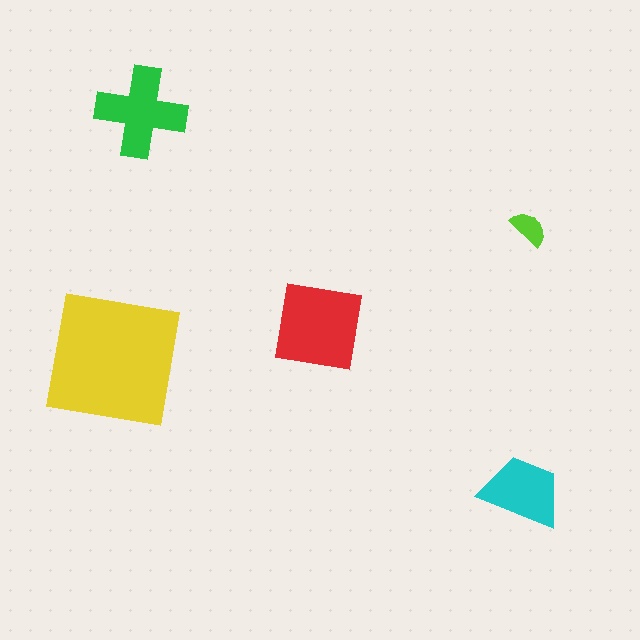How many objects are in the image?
There are 5 objects in the image.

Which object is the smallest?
The lime semicircle.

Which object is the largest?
The yellow square.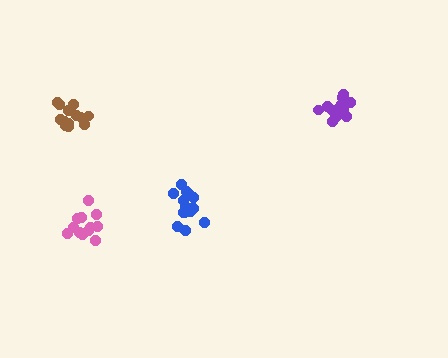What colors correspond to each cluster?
The clusters are colored: blue, brown, pink, purple.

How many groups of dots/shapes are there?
There are 4 groups.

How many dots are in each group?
Group 1: 15 dots, Group 2: 13 dots, Group 3: 12 dots, Group 4: 16 dots (56 total).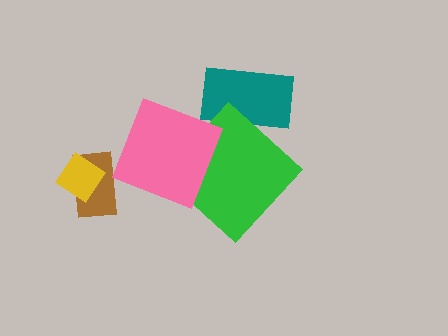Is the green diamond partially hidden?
Yes, it is partially covered by another shape.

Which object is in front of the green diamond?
The pink square is in front of the green diamond.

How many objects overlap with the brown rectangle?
1 object overlaps with the brown rectangle.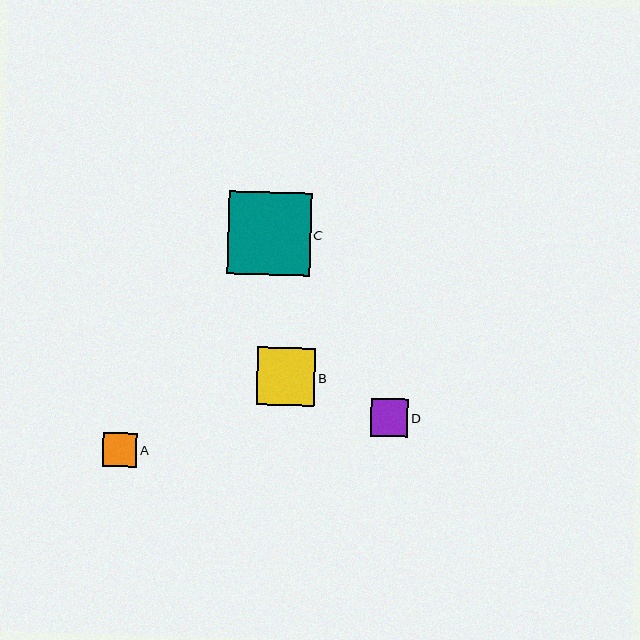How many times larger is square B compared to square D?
Square B is approximately 1.5 times the size of square D.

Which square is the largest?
Square C is the largest with a size of approximately 83 pixels.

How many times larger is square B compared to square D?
Square B is approximately 1.5 times the size of square D.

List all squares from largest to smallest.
From largest to smallest: C, B, D, A.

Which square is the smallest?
Square A is the smallest with a size of approximately 34 pixels.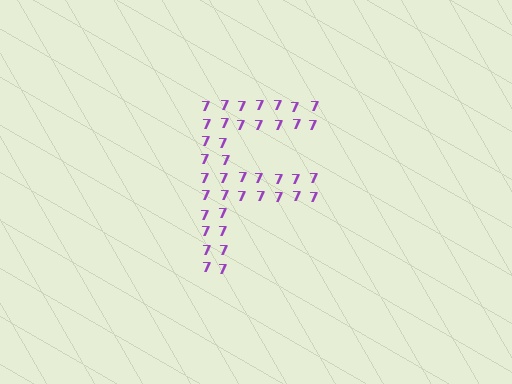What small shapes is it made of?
It is made of small digit 7's.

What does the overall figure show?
The overall figure shows the letter F.